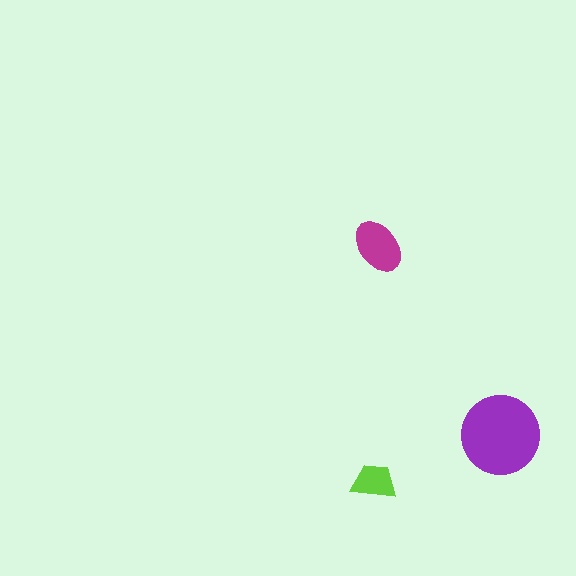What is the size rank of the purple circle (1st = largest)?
1st.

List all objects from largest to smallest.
The purple circle, the magenta ellipse, the lime trapezoid.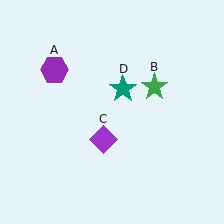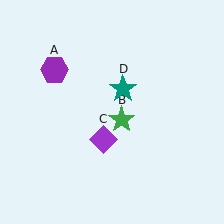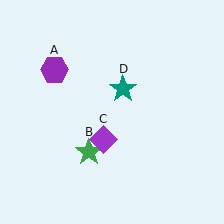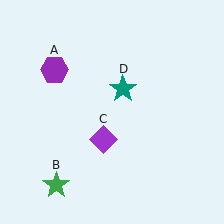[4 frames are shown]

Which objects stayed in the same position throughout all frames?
Purple hexagon (object A) and purple diamond (object C) and teal star (object D) remained stationary.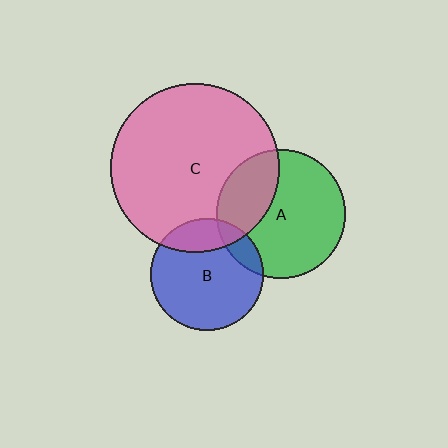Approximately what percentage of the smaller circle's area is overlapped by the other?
Approximately 30%.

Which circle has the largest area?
Circle C (pink).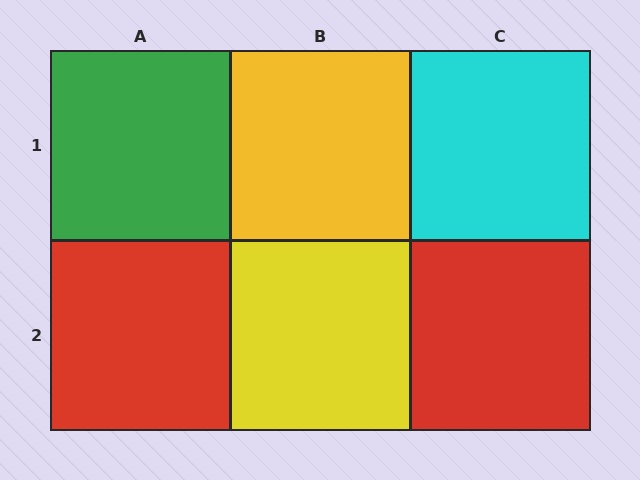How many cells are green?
1 cell is green.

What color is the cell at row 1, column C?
Cyan.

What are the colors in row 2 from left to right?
Red, yellow, red.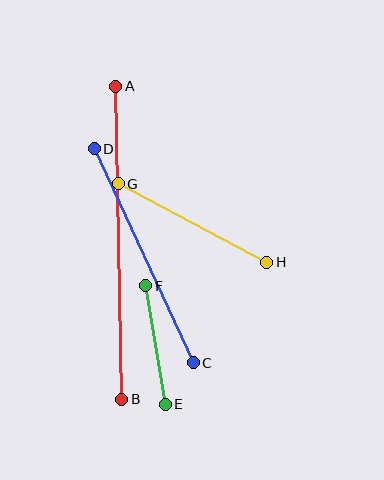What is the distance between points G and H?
The distance is approximately 168 pixels.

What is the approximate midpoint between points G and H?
The midpoint is at approximately (192, 223) pixels.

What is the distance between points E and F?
The distance is approximately 120 pixels.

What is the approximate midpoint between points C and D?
The midpoint is at approximately (144, 256) pixels.